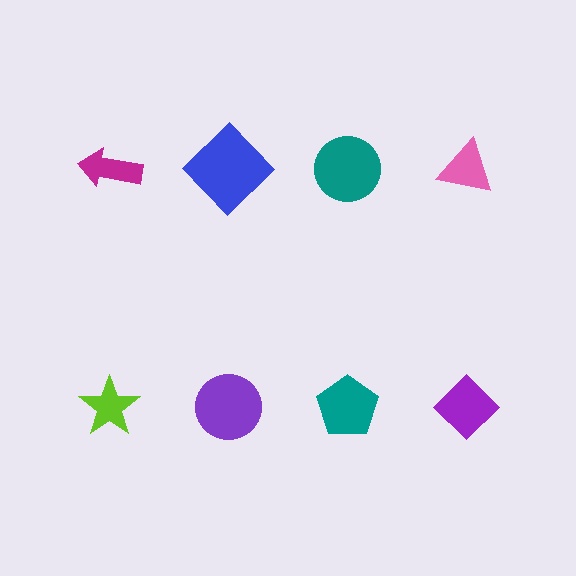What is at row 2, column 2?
A purple circle.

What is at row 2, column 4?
A purple diamond.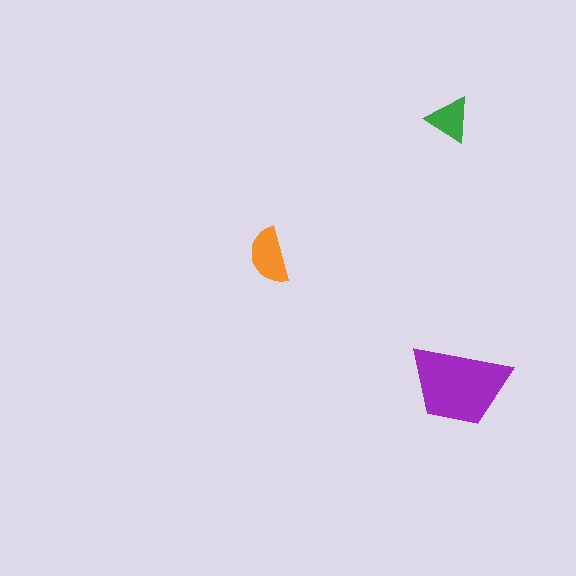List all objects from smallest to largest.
The green triangle, the orange semicircle, the purple trapezoid.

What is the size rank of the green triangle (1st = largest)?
3rd.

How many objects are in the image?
There are 3 objects in the image.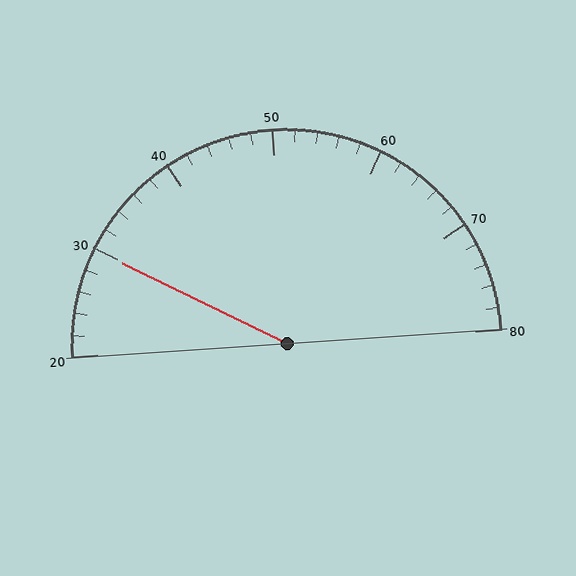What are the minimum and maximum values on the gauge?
The gauge ranges from 20 to 80.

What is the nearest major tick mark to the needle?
The nearest major tick mark is 30.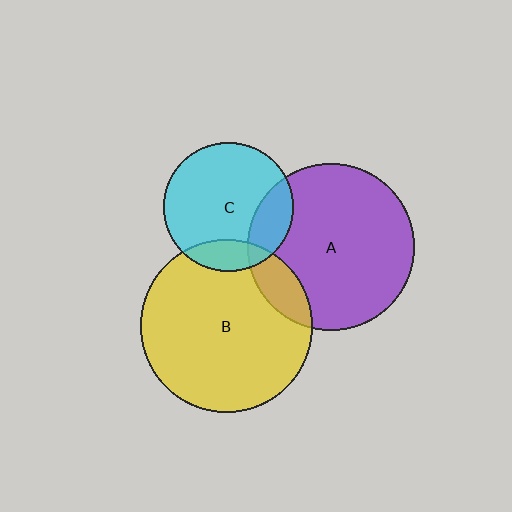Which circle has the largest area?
Circle B (yellow).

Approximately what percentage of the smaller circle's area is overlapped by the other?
Approximately 20%.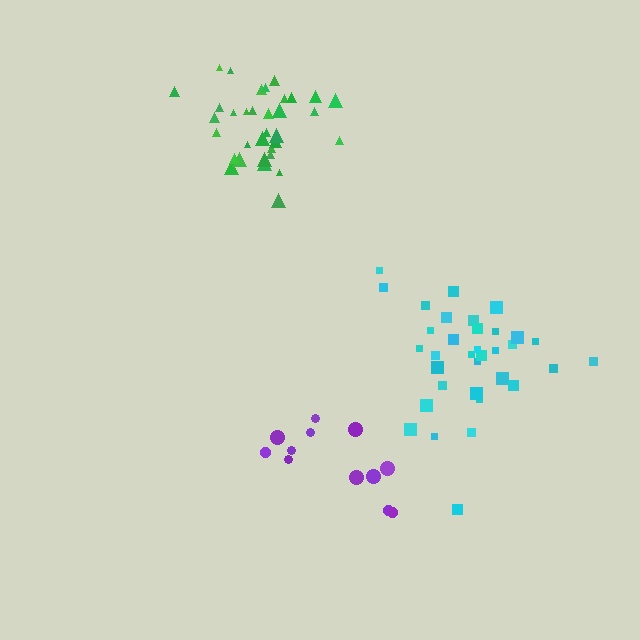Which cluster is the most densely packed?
Green.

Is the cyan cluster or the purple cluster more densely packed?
Cyan.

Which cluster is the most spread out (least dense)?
Purple.